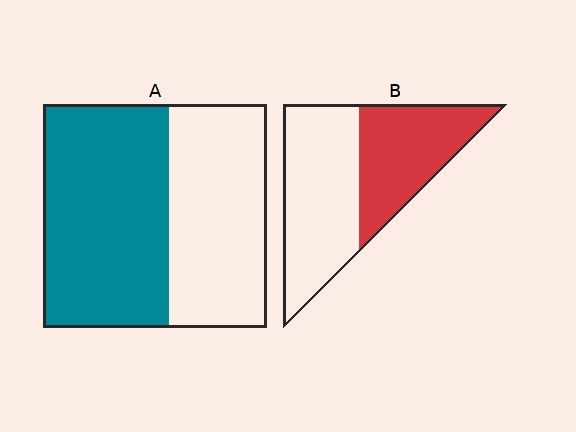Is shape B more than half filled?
No.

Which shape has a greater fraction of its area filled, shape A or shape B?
Shape A.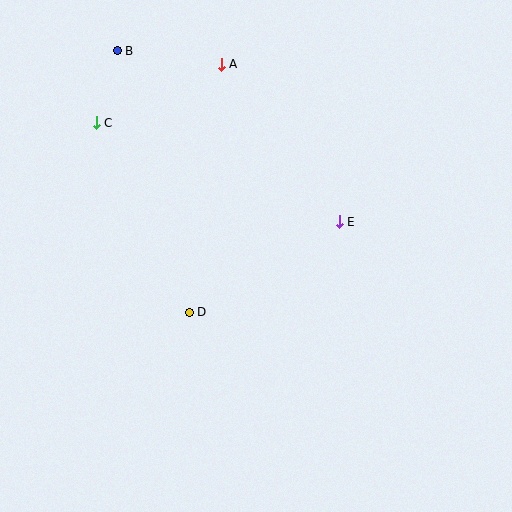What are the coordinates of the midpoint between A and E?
The midpoint between A and E is at (280, 143).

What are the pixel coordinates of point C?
Point C is at (96, 123).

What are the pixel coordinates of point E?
Point E is at (339, 222).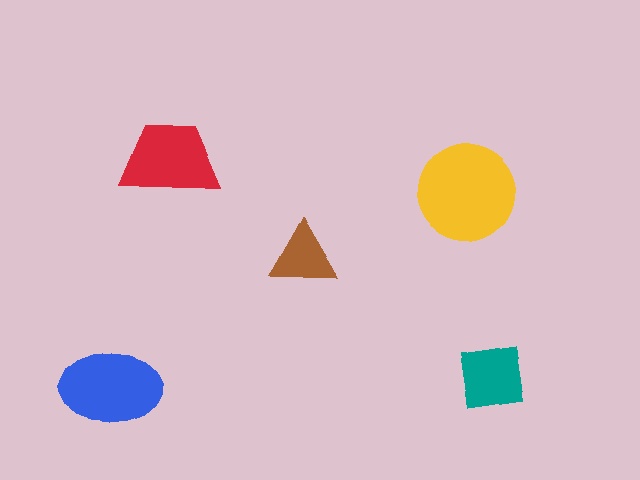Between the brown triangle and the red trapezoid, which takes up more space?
The red trapezoid.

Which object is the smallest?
The brown triangle.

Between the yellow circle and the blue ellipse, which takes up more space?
The yellow circle.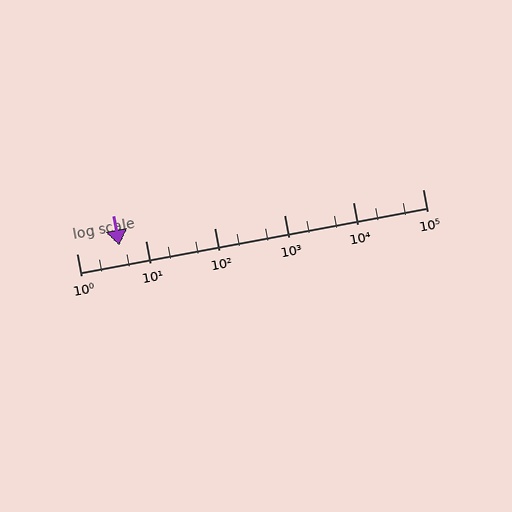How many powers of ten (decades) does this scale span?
The scale spans 5 decades, from 1 to 100000.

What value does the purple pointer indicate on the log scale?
The pointer indicates approximately 4.1.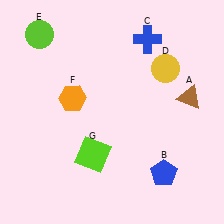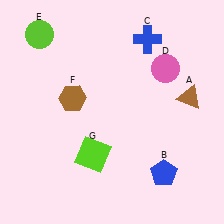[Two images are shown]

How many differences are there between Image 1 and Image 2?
There are 2 differences between the two images.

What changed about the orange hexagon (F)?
In Image 1, F is orange. In Image 2, it changed to brown.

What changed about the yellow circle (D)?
In Image 1, D is yellow. In Image 2, it changed to pink.